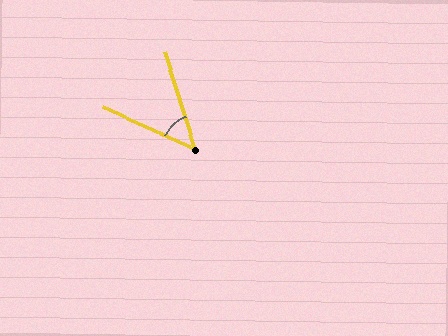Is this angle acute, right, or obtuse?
It is acute.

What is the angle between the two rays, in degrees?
Approximately 48 degrees.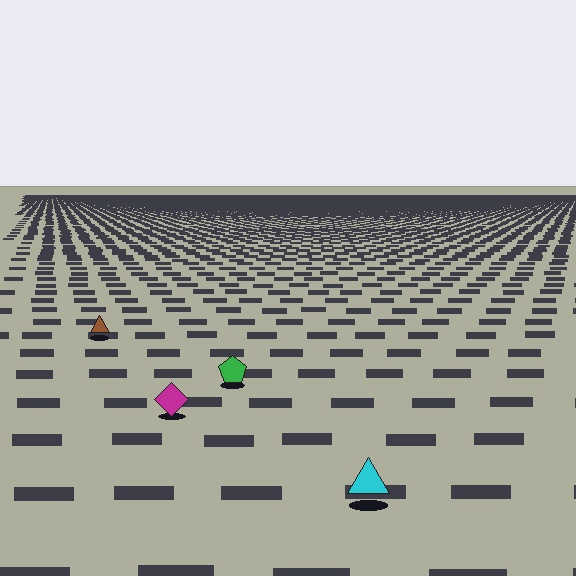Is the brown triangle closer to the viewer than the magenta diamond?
No. The magenta diamond is closer — you can tell from the texture gradient: the ground texture is coarser near it.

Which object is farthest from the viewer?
The brown triangle is farthest from the viewer. It appears smaller and the ground texture around it is denser.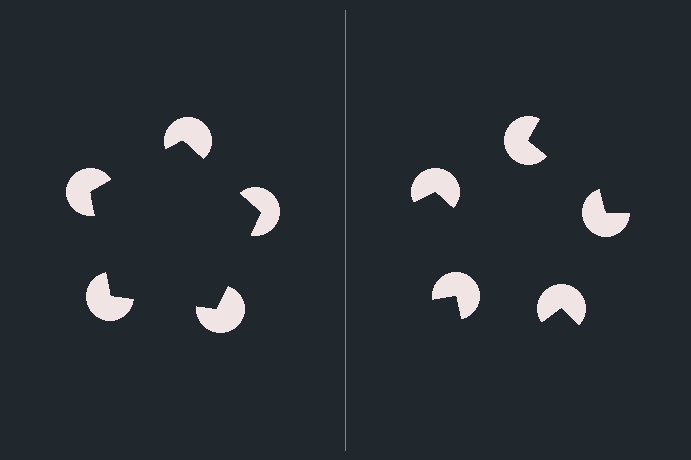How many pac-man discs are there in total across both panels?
10 — 5 on each side.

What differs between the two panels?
The pac-man discs are positioned identically on both sides; only the wedge orientations differ. On the left they align to a pentagon; on the right they are misaligned.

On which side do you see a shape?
An illusory pentagon appears on the left side. On the right side the wedge cuts are rotated, so no coherent shape forms.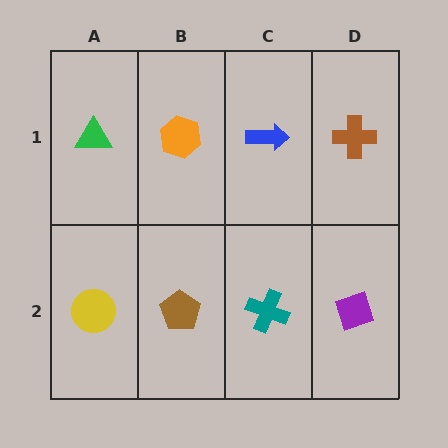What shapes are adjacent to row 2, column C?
A blue arrow (row 1, column C), a brown pentagon (row 2, column B), a purple diamond (row 2, column D).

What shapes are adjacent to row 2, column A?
A green triangle (row 1, column A), a brown pentagon (row 2, column B).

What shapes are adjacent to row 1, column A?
A yellow circle (row 2, column A), an orange hexagon (row 1, column B).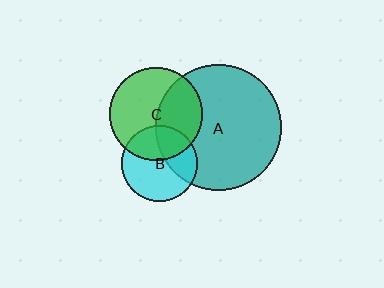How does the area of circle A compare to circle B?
Approximately 2.7 times.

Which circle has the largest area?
Circle A (teal).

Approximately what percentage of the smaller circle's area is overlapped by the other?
Approximately 35%.